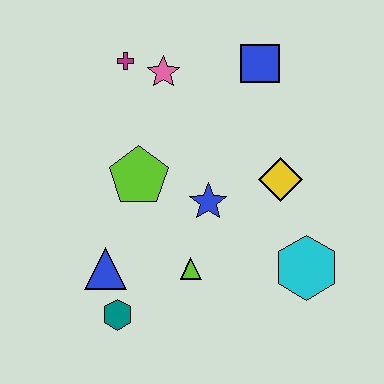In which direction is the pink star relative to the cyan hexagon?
The pink star is above the cyan hexagon.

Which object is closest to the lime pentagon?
The blue star is closest to the lime pentagon.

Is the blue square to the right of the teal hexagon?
Yes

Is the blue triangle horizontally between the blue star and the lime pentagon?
No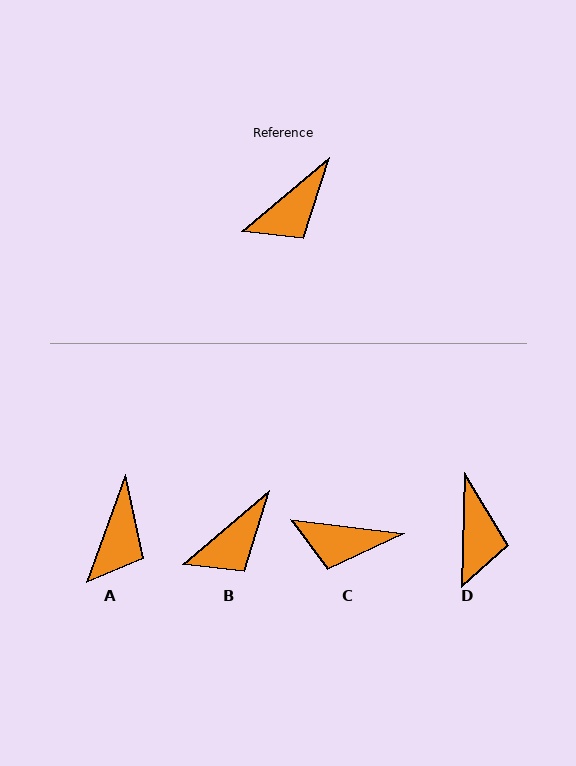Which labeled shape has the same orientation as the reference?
B.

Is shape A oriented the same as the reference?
No, it is off by about 30 degrees.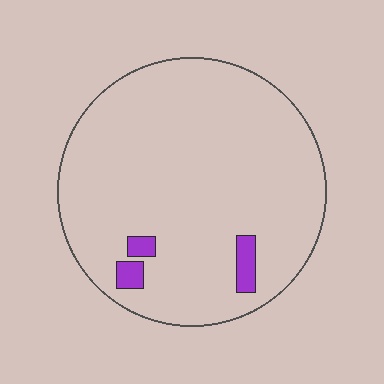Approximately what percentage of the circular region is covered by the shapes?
Approximately 5%.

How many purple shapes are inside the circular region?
3.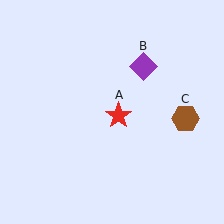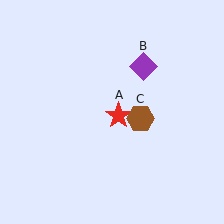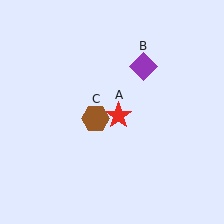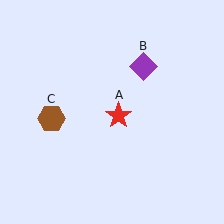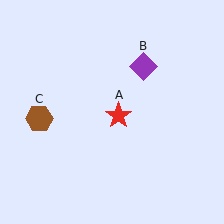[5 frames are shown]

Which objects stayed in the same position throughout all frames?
Red star (object A) and purple diamond (object B) remained stationary.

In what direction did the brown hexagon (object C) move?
The brown hexagon (object C) moved left.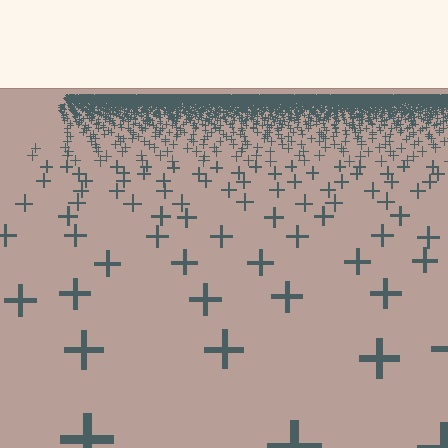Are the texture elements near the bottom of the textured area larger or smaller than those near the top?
Larger. Near the bottom, elements are closer to the viewer and appear at a bigger on-screen size.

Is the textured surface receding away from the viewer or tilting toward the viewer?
The surface is receding away from the viewer. Texture elements get smaller and denser toward the top.